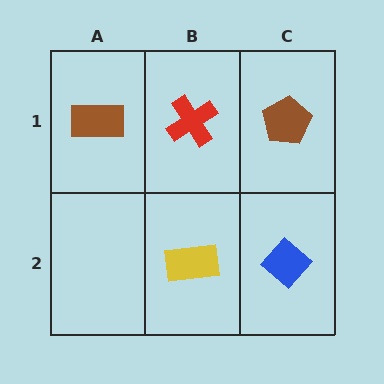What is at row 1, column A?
A brown rectangle.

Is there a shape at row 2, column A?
No, that cell is empty.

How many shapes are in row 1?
3 shapes.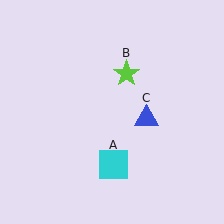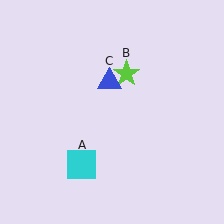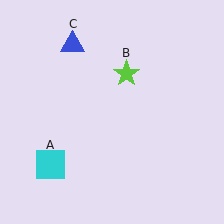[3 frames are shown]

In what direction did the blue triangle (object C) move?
The blue triangle (object C) moved up and to the left.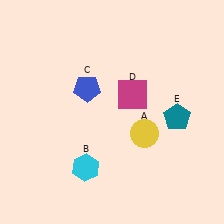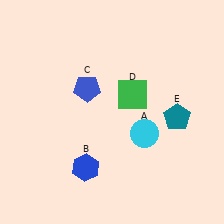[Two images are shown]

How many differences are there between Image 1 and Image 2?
There are 3 differences between the two images.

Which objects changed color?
A changed from yellow to cyan. B changed from cyan to blue. D changed from magenta to green.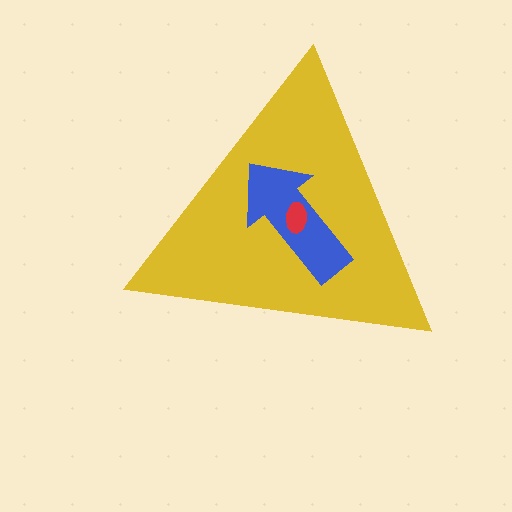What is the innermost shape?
The red ellipse.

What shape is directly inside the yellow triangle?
The blue arrow.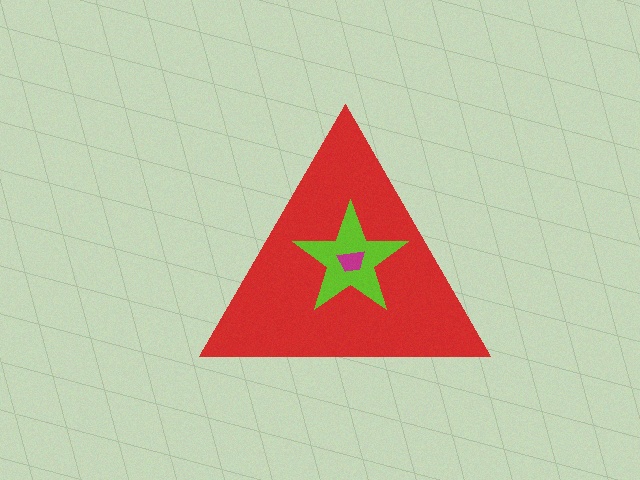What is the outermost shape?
The red triangle.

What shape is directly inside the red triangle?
The lime star.